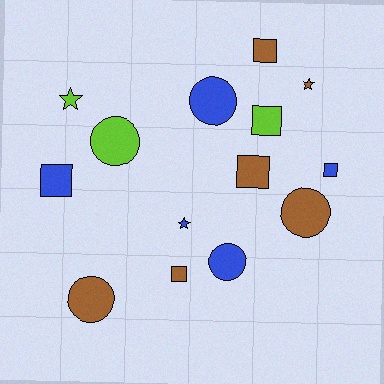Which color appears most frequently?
Brown, with 6 objects.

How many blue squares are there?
There are 2 blue squares.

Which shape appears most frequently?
Square, with 6 objects.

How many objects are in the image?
There are 14 objects.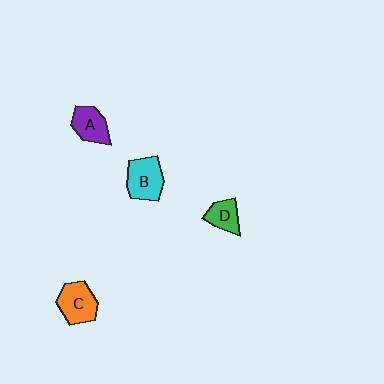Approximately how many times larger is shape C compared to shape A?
Approximately 1.2 times.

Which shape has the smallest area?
Shape D (green).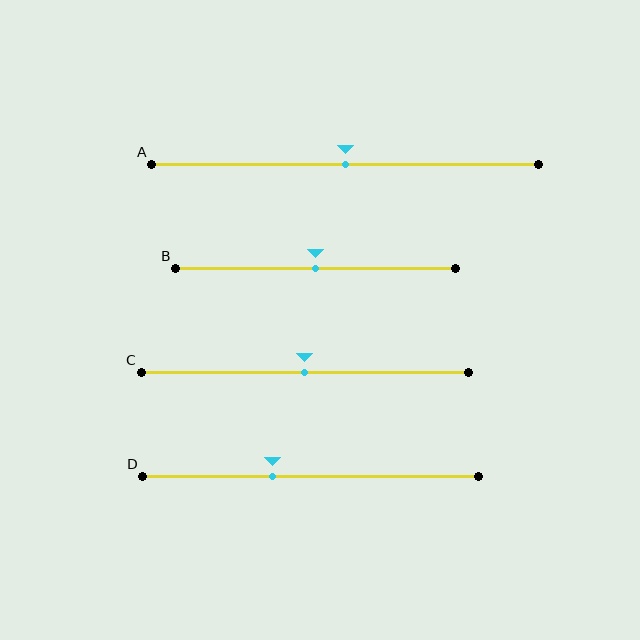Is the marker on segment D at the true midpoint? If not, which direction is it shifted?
No, the marker on segment D is shifted to the left by about 11% of the segment length.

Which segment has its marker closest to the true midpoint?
Segment A has its marker closest to the true midpoint.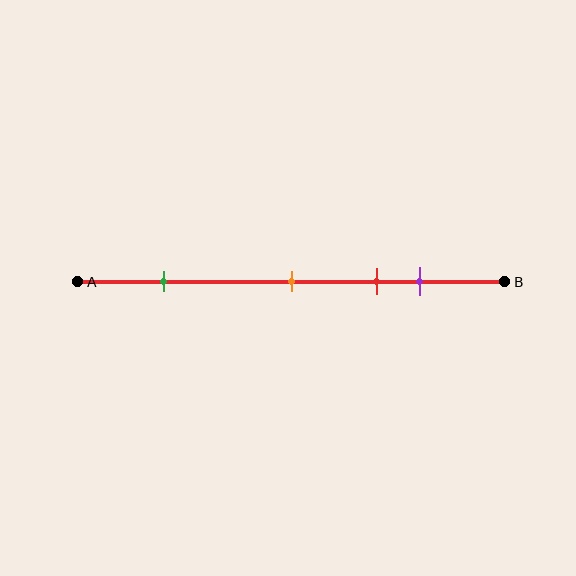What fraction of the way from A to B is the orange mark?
The orange mark is approximately 50% (0.5) of the way from A to B.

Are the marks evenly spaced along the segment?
No, the marks are not evenly spaced.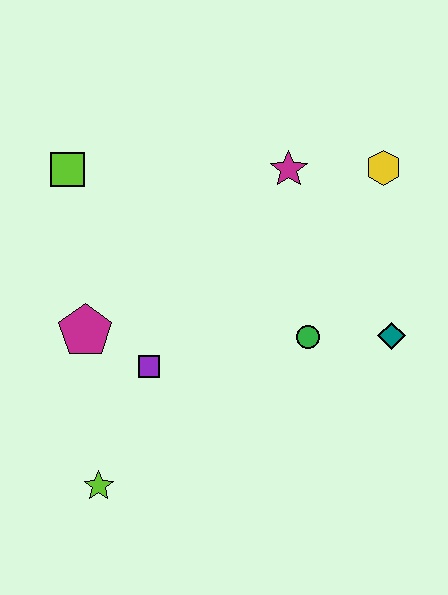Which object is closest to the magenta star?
The yellow hexagon is closest to the magenta star.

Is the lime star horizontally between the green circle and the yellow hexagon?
No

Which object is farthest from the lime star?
The yellow hexagon is farthest from the lime star.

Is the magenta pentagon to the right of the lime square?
Yes